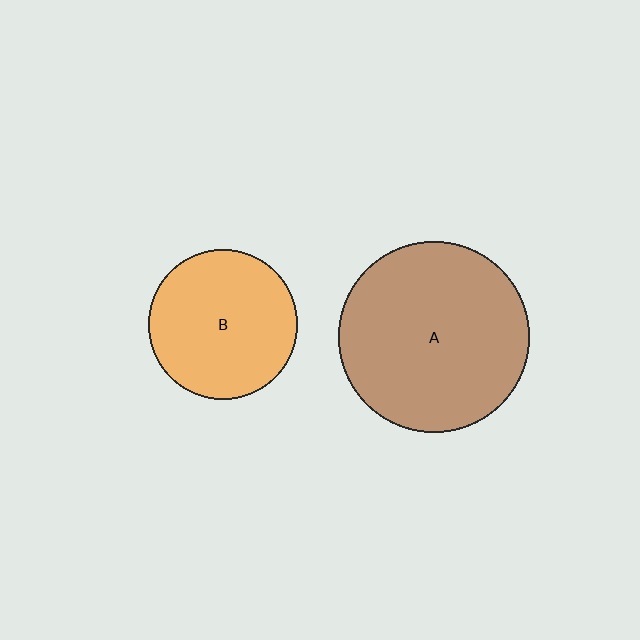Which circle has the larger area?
Circle A (brown).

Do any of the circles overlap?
No, none of the circles overlap.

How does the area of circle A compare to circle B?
Approximately 1.6 times.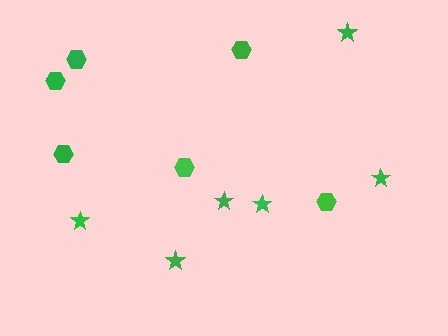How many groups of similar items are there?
There are 2 groups: one group of stars (6) and one group of hexagons (6).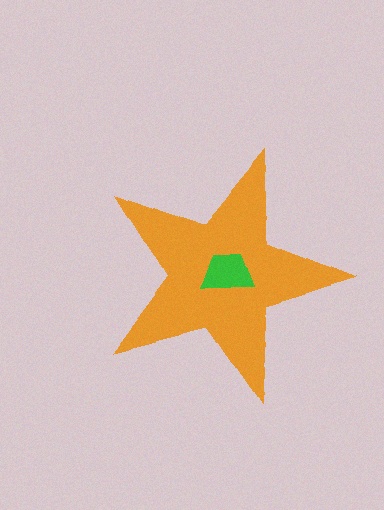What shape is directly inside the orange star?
The green trapezoid.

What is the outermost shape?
The orange star.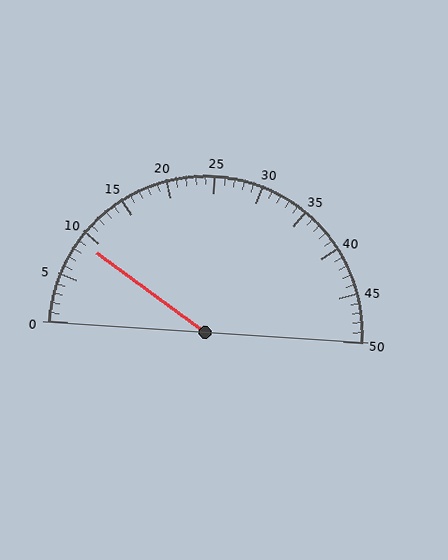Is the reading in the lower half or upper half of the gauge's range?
The reading is in the lower half of the range (0 to 50).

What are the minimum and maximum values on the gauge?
The gauge ranges from 0 to 50.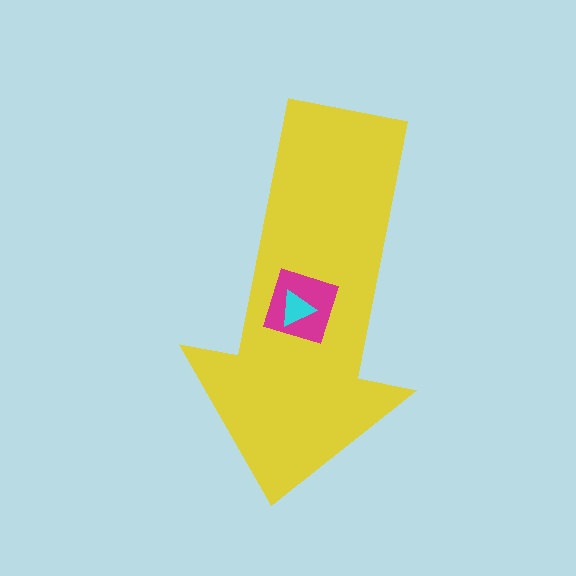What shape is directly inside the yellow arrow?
The magenta diamond.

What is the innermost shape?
The cyan triangle.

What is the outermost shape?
The yellow arrow.